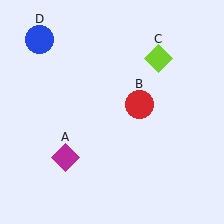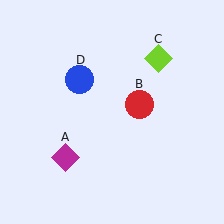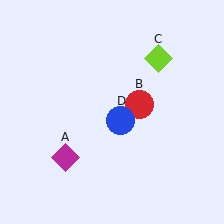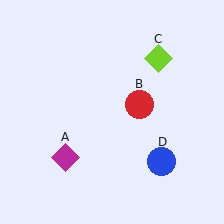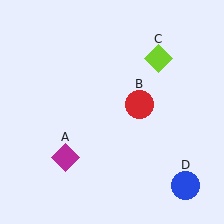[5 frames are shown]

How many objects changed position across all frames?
1 object changed position: blue circle (object D).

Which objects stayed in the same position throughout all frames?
Magenta diamond (object A) and red circle (object B) and lime diamond (object C) remained stationary.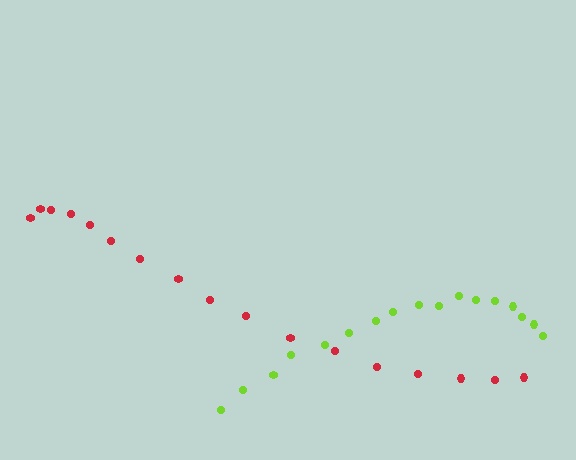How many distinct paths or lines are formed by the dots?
There are 2 distinct paths.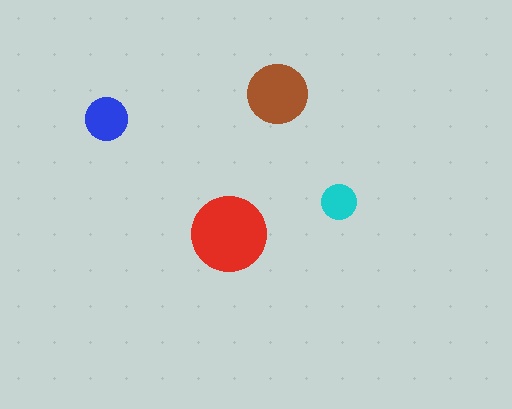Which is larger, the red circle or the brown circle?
The red one.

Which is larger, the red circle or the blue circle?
The red one.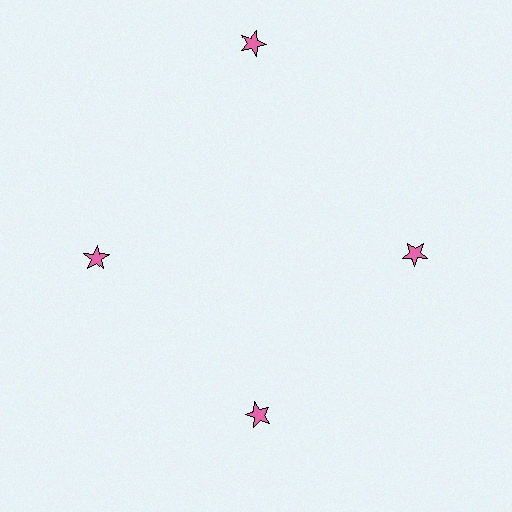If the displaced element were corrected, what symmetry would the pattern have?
It would have 4-fold rotational symmetry — the pattern would map onto itself every 90 degrees.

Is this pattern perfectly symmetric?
No. The 4 pink stars are arranged in a ring, but one element near the 12 o'clock position is pushed outward from the center, breaking the 4-fold rotational symmetry.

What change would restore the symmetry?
The symmetry would be restored by moving it inward, back onto the ring so that all 4 stars sit at equal angles and equal distance from the center.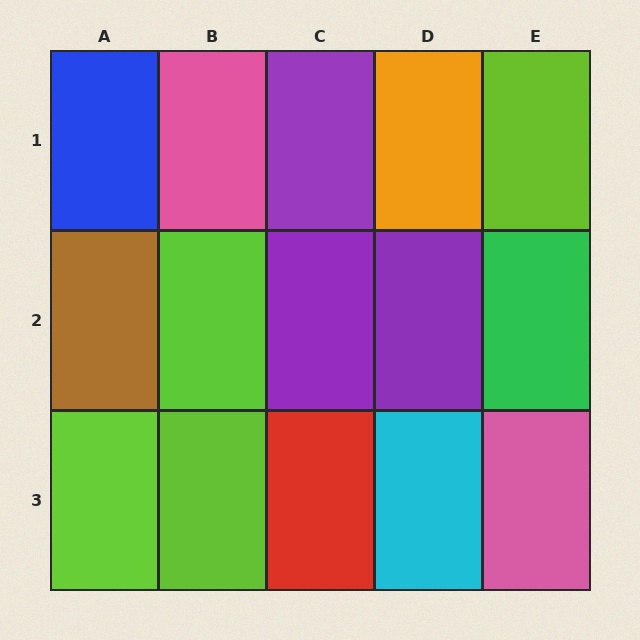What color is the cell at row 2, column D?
Purple.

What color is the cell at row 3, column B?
Lime.